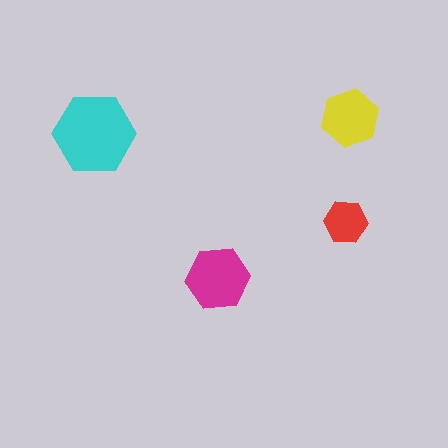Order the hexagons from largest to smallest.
the cyan one, the magenta one, the yellow one, the red one.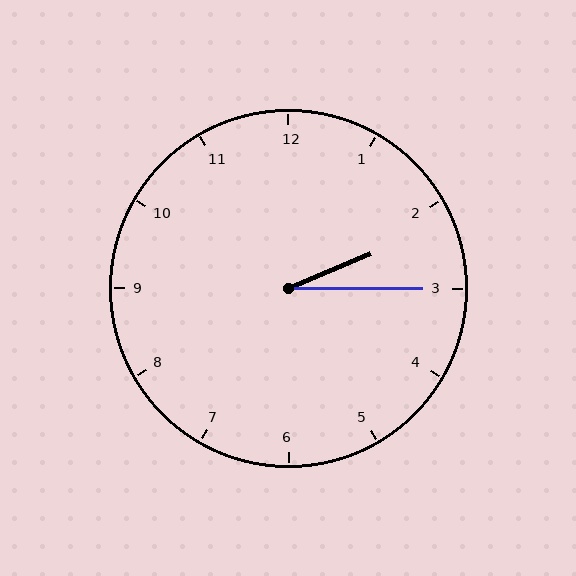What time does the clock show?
2:15.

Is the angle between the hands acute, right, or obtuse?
It is acute.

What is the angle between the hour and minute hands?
Approximately 22 degrees.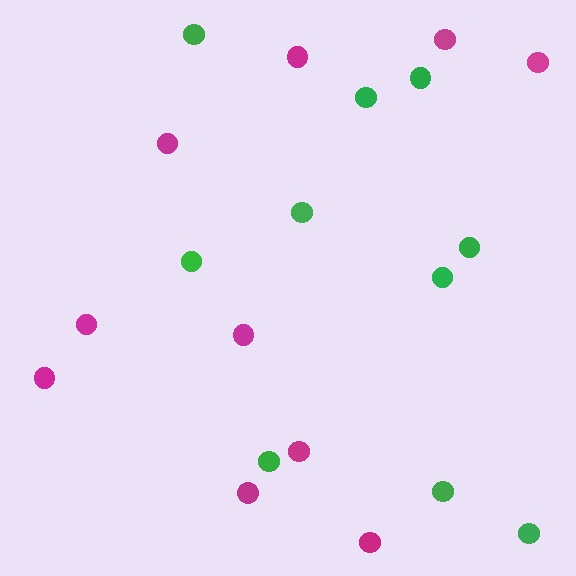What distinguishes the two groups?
There are 2 groups: one group of green circles (10) and one group of magenta circles (10).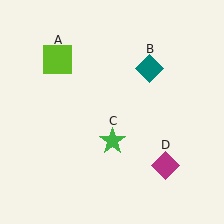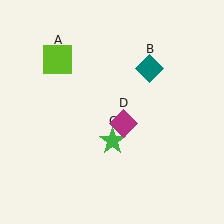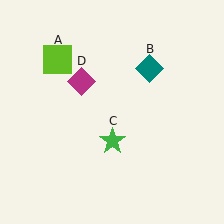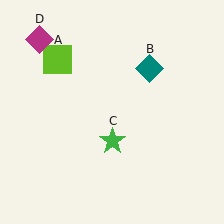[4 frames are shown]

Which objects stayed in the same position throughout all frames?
Lime square (object A) and teal diamond (object B) and green star (object C) remained stationary.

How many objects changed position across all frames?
1 object changed position: magenta diamond (object D).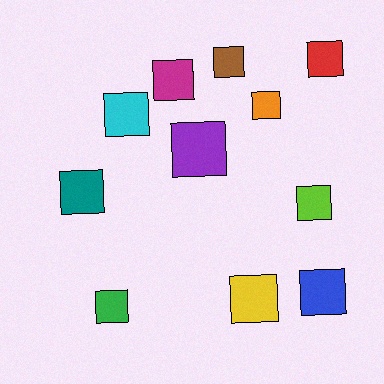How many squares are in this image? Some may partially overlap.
There are 11 squares.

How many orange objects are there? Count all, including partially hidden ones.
There is 1 orange object.